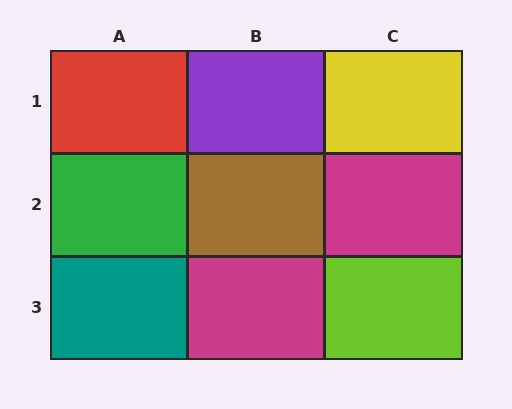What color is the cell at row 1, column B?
Purple.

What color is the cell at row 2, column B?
Brown.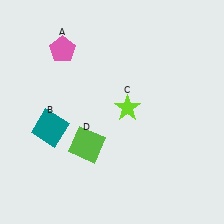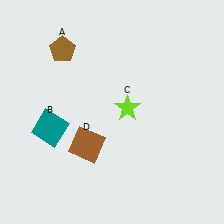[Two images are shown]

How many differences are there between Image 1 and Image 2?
There are 2 differences between the two images.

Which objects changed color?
A changed from pink to brown. D changed from lime to brown.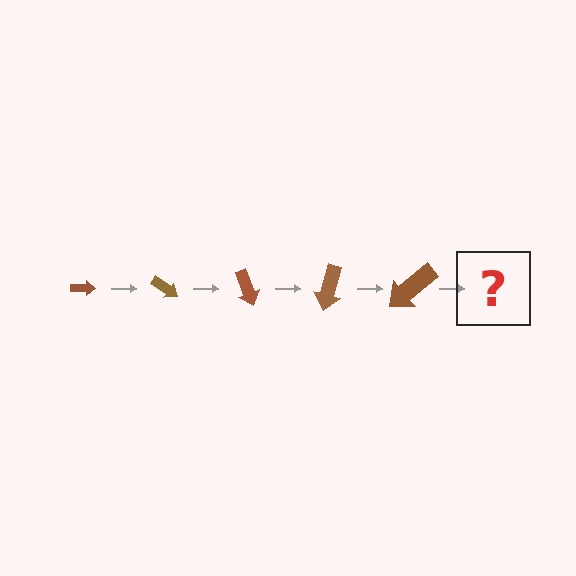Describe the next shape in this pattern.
It should be an arrow, larger than the previous one and rotated 175 degrees from the start.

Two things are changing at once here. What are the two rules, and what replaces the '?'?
The two rules are that the arrow grows larger each step and it rotates 35 degrees each step. The '?' should be an arrow, larger than the previous one and rotated 175 degrees from the start.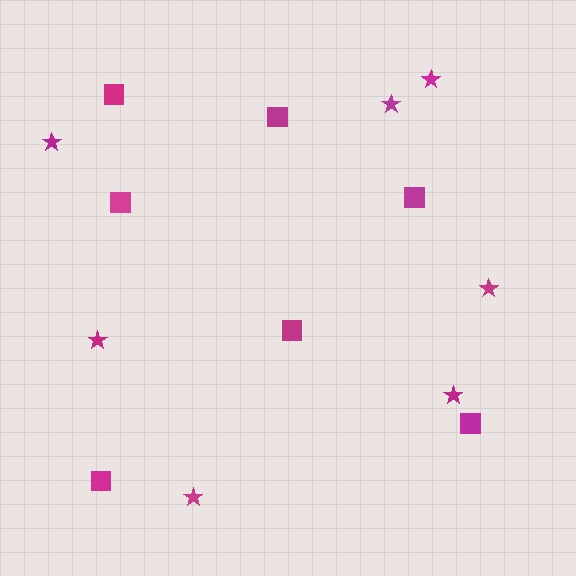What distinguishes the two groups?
There are 2 groups: one group of squares (7) and one group of stars (7).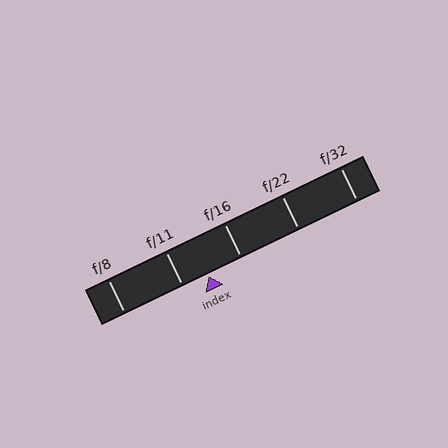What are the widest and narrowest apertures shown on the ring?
The widest aperture shown is f/8 and the narrowest is f/32.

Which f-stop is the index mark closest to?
The index mark is closest to f/11.